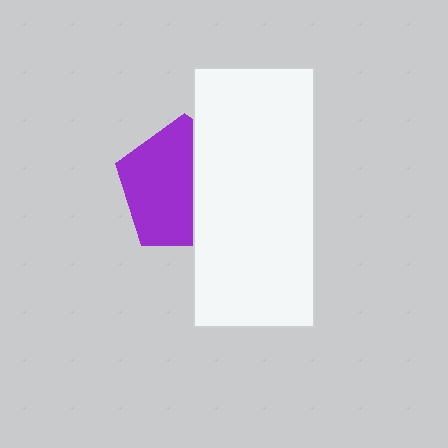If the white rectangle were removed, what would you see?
You would see the complete purple pentagon.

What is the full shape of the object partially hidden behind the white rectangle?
The partially hidden object is a purple pentagon.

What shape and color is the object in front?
The object in front is a white rectangle.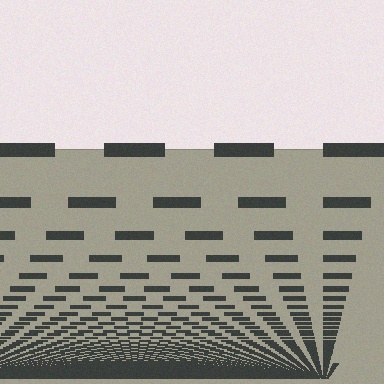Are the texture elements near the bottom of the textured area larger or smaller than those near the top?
Smaller. The gradient is inverted — elements near the bottom are smaller and denser.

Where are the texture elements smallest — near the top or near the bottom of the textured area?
Near the bottom.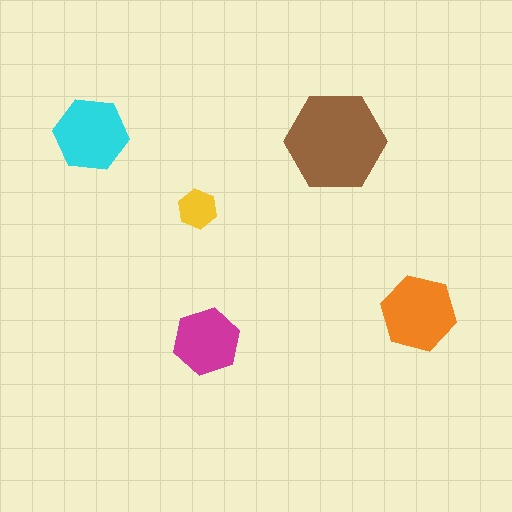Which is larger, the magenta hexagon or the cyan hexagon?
The cyan one.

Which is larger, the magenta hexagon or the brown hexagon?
The brown one.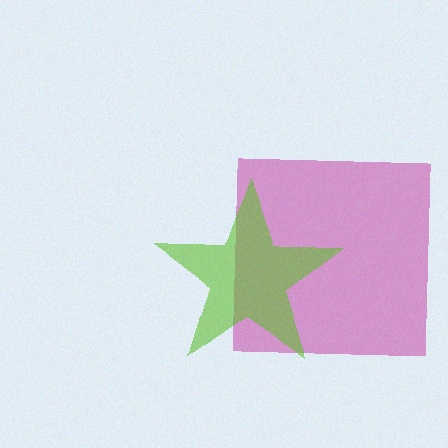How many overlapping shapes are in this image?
There are 2 overlapping shapes in the image.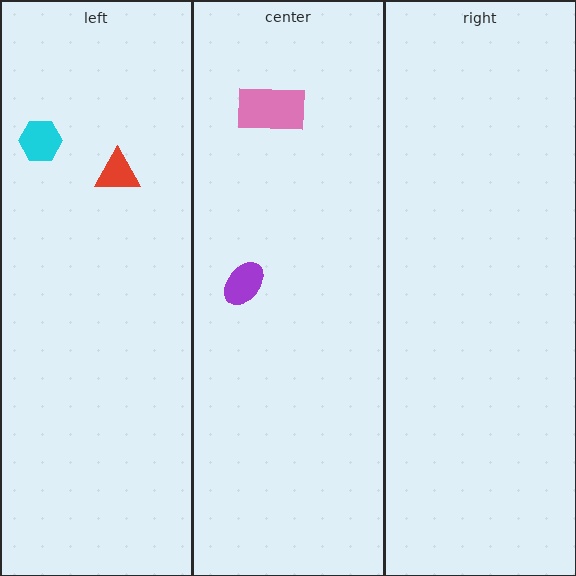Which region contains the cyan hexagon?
The left region.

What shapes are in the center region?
The purple ellipse, the pink rectangle.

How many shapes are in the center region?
2.